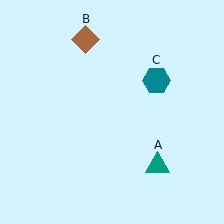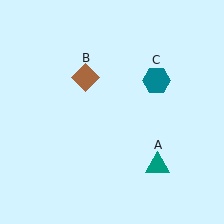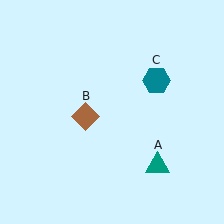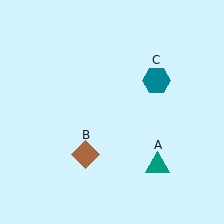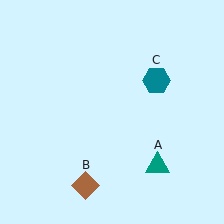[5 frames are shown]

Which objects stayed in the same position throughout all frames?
Teal triangle (object A) and teal hexagon (object C) remained stationary.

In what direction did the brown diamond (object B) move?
The brown diamond (object B) moved down.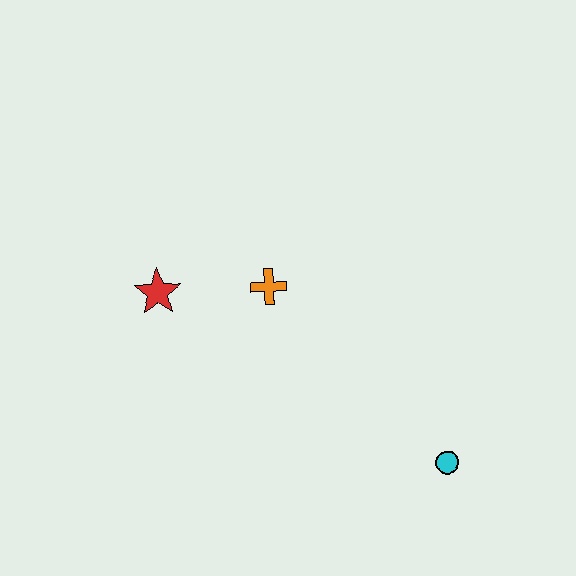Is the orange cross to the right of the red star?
Yes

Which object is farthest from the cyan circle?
The red star is farthest from the cyan circle.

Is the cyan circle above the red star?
No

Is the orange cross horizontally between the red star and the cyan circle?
Yes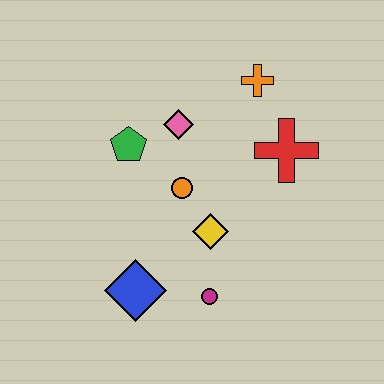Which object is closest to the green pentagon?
The pink diamond is closest to the green pentagon.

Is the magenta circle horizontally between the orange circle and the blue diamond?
No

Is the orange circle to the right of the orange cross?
No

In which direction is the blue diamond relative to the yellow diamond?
The blue diamond is to the left of the yellow diamond.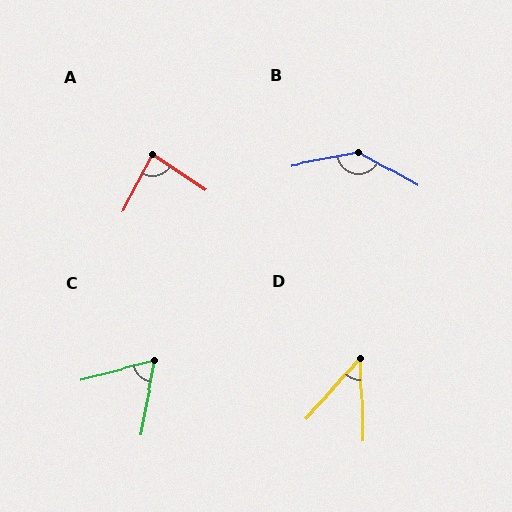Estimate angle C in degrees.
Approximately 65 degrees.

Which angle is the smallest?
D, at approximately 44 degrees.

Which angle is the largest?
B, at approximately 140 degrees.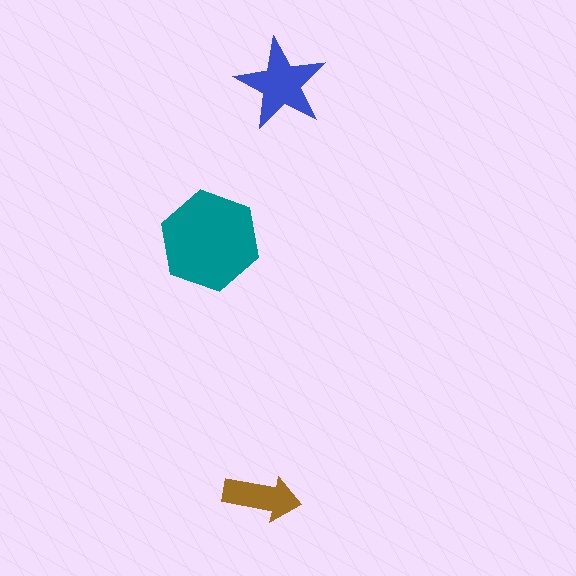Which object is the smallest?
The brown arrow.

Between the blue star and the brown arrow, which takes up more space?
The blue star.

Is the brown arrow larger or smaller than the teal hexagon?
Smaller.